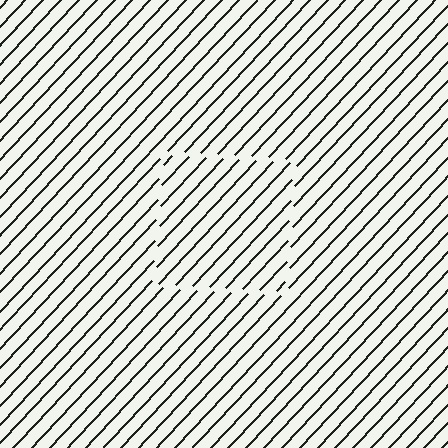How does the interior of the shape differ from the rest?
The interior of the shape contains the same grating, shifted by half a period — the contour is defined by the phase discontinuity where line-ends from the inner and outer gratings abut.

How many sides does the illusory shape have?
4 sides — the line-ends trace a square.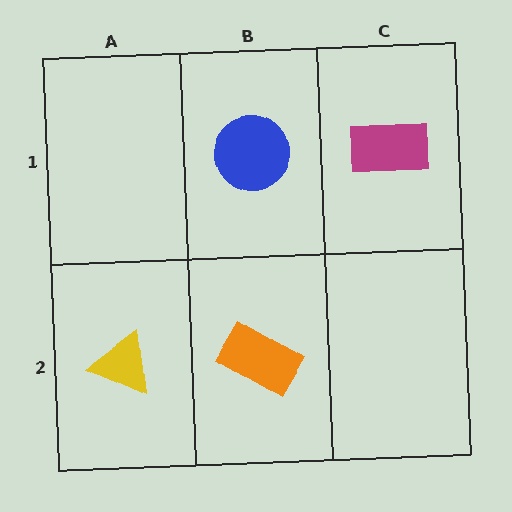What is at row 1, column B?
A blue circle.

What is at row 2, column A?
A yellow triangle.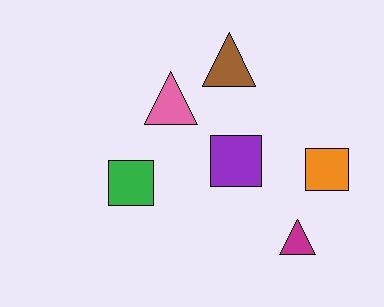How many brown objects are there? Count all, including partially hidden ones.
There is 1 brown object.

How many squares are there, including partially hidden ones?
There are 3 squares.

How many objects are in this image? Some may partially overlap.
There are 6 objects.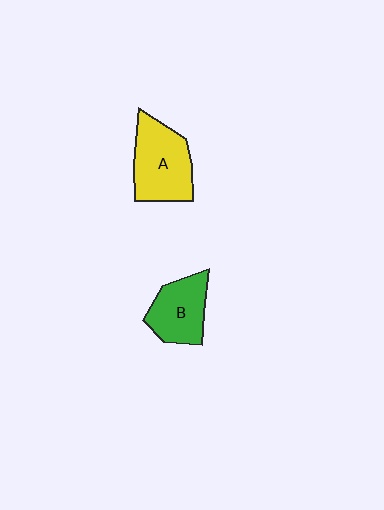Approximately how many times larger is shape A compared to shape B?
Approximately 1.3 times.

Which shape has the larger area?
Shape A (yellow).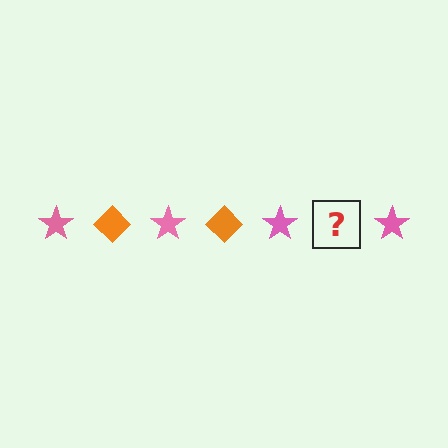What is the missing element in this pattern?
The missing element is an orange diamond.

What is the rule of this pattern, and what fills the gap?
The rule is that the pattern alternates between pink star and orange diamond. The gap should be filled with an orange diamond.